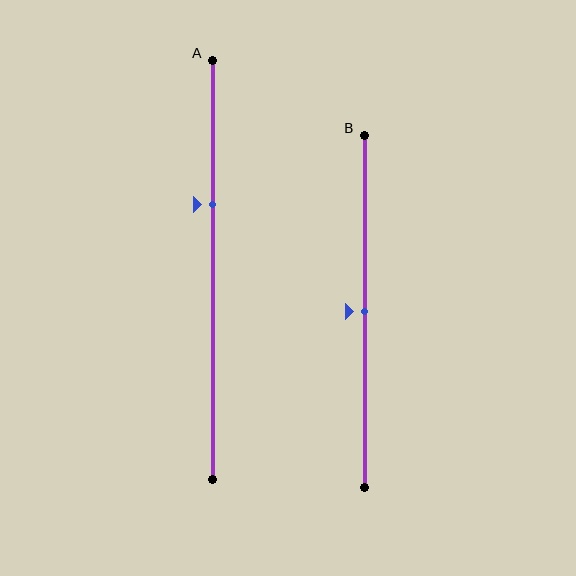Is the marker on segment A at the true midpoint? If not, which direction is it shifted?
No, the marker on segment A is shifted upward by about 15% of the segment length.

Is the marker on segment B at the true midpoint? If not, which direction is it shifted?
Yes, the marker on segment B is at the true midpoint.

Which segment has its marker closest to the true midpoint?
Segment B has its marker closest to the true midpoint.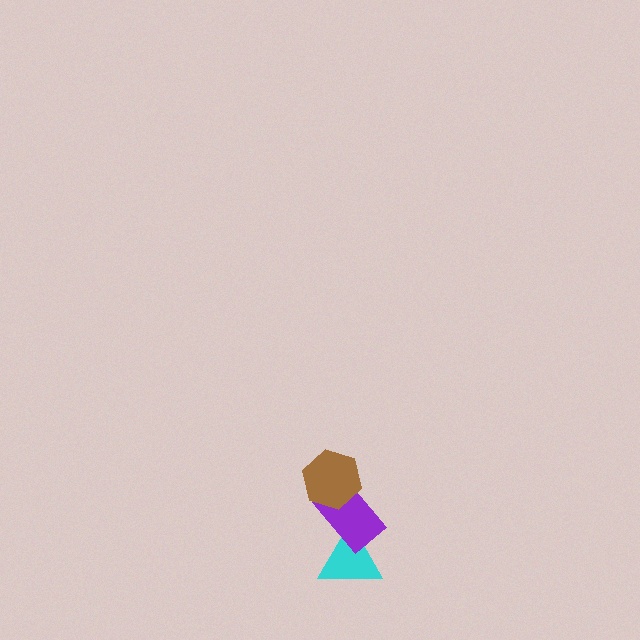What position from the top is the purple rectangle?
The purple rectangle is 2nd from the top.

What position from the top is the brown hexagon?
The brown hexagon is 1st from the top.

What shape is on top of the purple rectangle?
The brown hexagon is on top of the purple rectangle.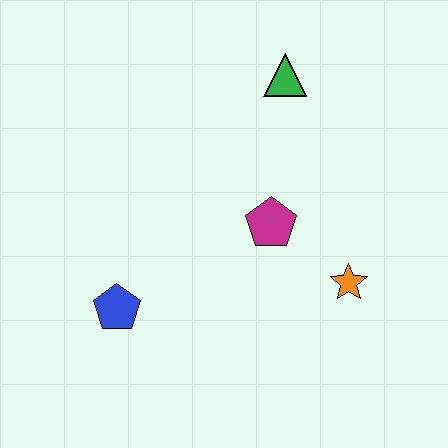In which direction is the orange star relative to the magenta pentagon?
The orange star is to the right of the magenta pentagon.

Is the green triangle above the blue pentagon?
Yes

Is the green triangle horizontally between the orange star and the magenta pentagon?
Yes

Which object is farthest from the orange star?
The blue pentagon is farthest from the orange star.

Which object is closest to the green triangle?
The magenta pentagon is closest to the green triangle.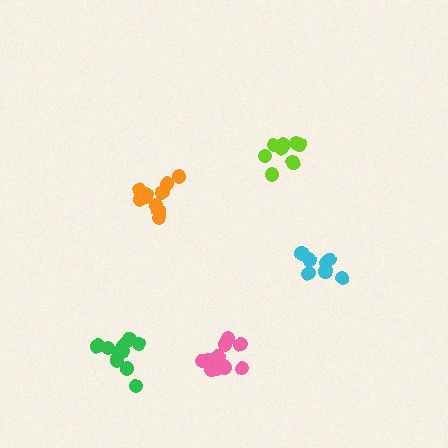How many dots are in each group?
Group 1: 8 dots, Group 2: 10 dots, Group 3: 8 dots, Group 4: 12 dots, Group 5: 11 dots (49 total).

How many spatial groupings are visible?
There are 5 spatial groupings.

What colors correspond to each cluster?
The clusters are colored: lime, orange, cyan, pink, green.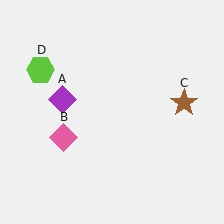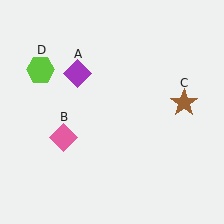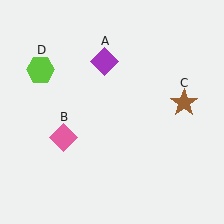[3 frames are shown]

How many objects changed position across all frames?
1 object changed position: purple diamond (object A).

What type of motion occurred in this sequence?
The purple diamond (object A) rotated clockwise around the center of the scene.